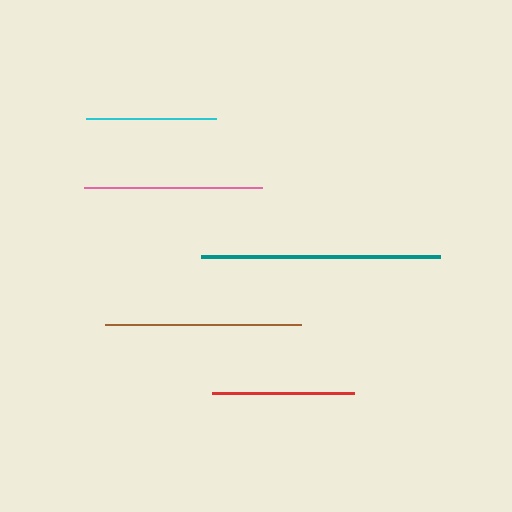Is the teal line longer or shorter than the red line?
The teal line is longer than the red line.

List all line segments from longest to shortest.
From longest to shortest: teal, brown, pink, red, cyan.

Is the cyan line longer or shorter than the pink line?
The pink line is longer than the cyan line.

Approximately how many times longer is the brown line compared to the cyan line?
The brown line is approximately 1.5 times the length of the cyan line.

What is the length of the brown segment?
The brown segment is approximately 196 pixels long.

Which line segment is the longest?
The teal line is the longest at approximately 238 pixels.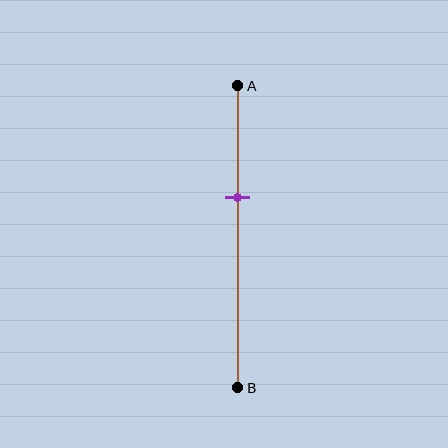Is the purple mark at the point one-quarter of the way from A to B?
No, the mark is at about 35% from A, not at the 25% one-quarter point.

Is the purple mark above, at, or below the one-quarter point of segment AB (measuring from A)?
The purple mark is below the one-quarter point of segment AB.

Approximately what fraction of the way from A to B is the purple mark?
The purple mark is approximately 35% of the way from A to B.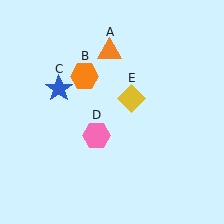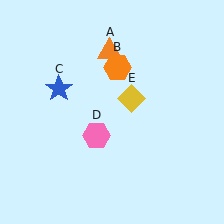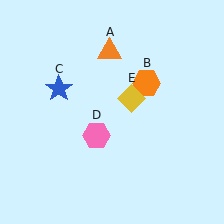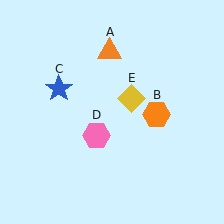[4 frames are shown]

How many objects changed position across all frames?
1 object changed position: orange hexagon (object B).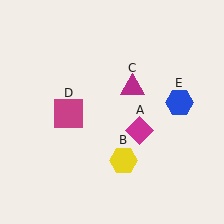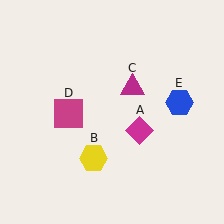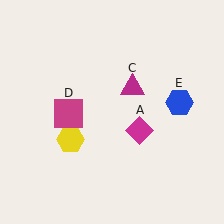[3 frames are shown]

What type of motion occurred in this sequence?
The yellow hexagon (object B) rotated clockwise around the center of the scene.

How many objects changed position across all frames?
1 object changed position: yellow hexagon (object B).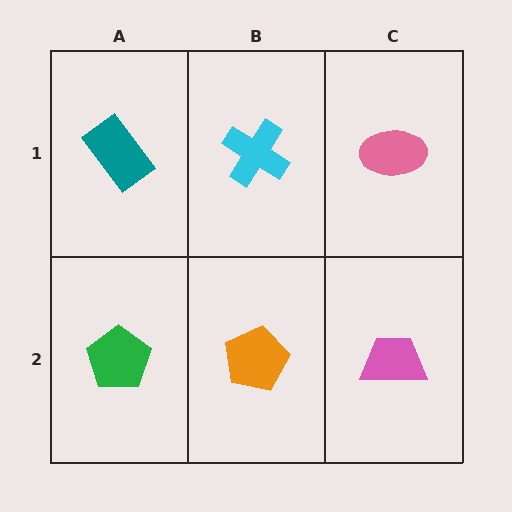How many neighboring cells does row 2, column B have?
3.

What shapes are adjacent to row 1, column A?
A green pentagon (row 2, column A), a cyan cross (row 1, column B).